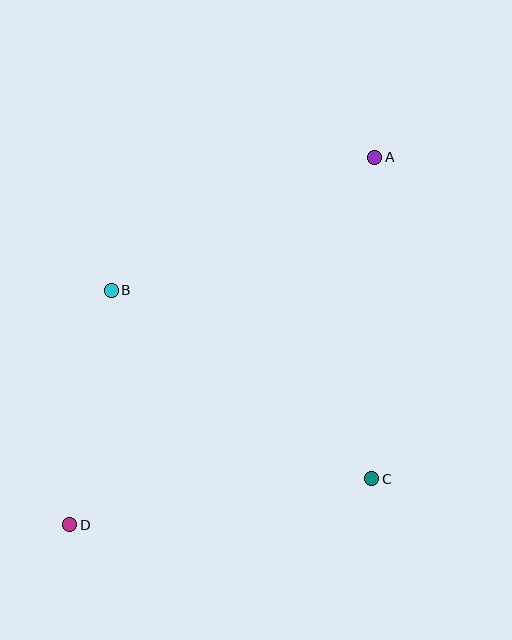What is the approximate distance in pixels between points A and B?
The distance between A and B is approximately 295 pixels.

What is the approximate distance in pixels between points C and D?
The distance between C and D is approximately 305 pixels.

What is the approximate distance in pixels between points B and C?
The distance between B and C is approximately 321 pixels.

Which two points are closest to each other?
Points B and D are closest to each other.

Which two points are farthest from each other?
Points A and D are farthest from each other.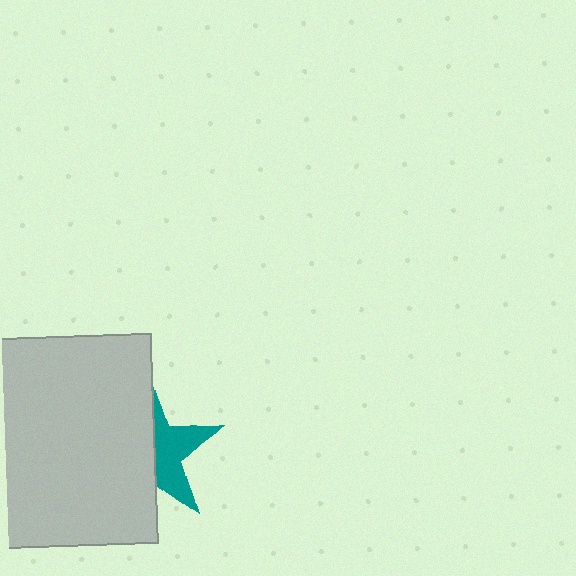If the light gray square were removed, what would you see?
You would see the complete teal star.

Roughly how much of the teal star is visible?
A small part of it is visible (roughly 43%).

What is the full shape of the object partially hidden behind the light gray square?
The partially hidden object is a teal star.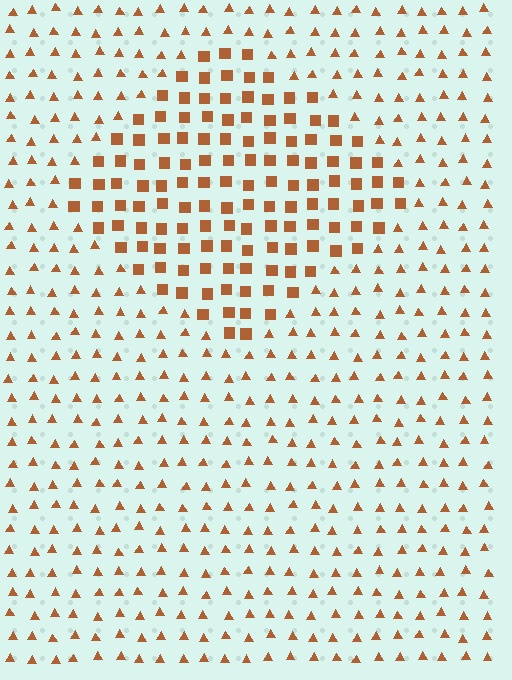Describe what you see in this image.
The image is filled with small brown elements arranged in a uniform grid. A diamond-shaped region contains squares, while the surrounding area contains triangles. The boundary is defined purely by the change in element shape.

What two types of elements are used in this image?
The image uses squares inside the diamond region and triangles outside it.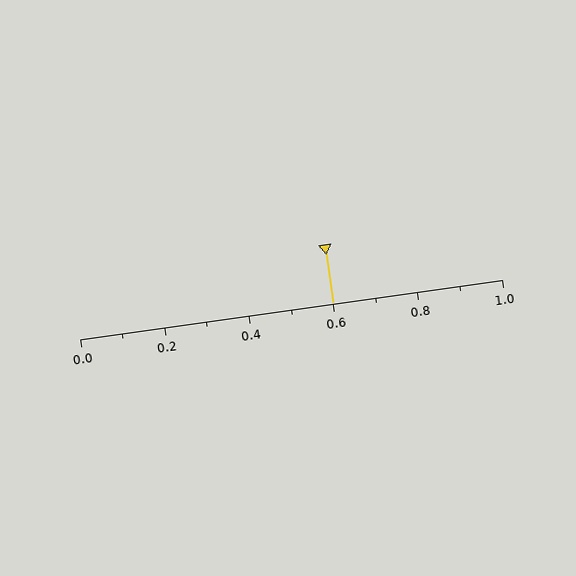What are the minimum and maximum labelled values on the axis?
The axis runs from 0.0 to 1.0.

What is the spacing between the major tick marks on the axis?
The major ticks are spaced 0.2 apart.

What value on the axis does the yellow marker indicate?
The marker indicates approximately 0.6.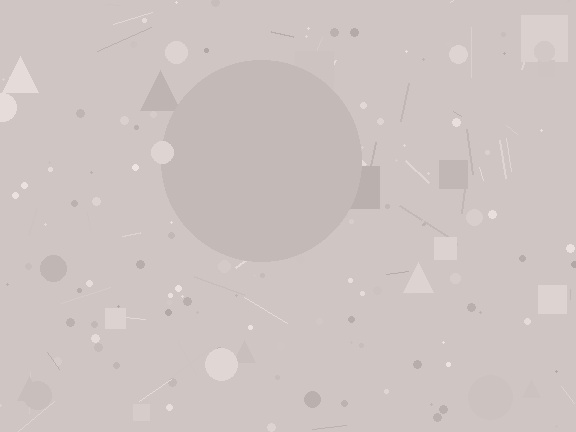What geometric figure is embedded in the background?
A circle is embedded in the background.